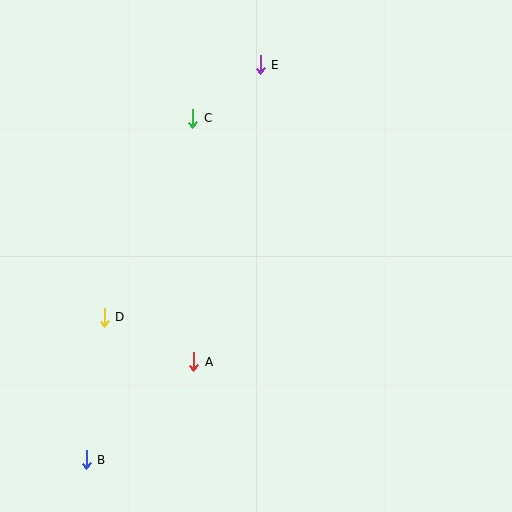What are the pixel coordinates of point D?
Point D is at (104, 317).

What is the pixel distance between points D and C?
The distance between D and C is 218 pixels.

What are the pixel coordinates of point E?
Point E is at (260, 65).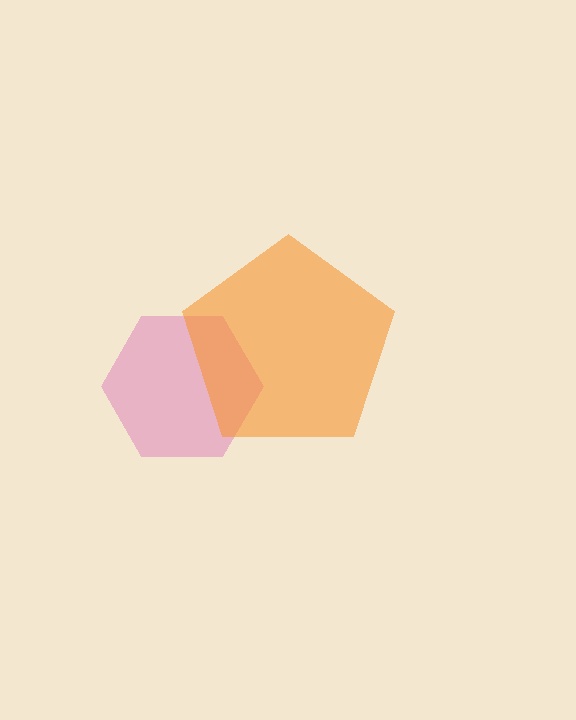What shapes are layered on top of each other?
The layered shapes are: a pink hexagon, an orange pentagon.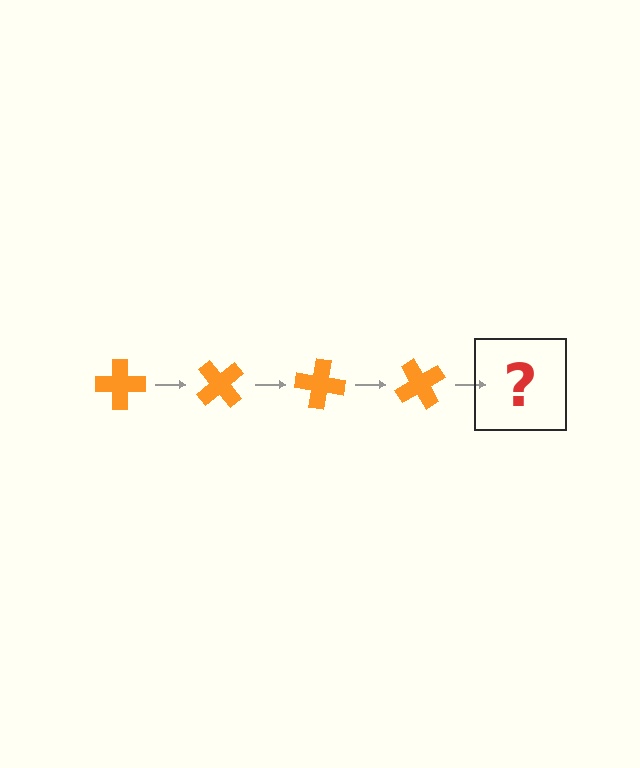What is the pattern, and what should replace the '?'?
The pattern is that the cross rotates 50 degrees each step. The '?' should be an orange cross rotated 200 degrees.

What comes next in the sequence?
The next element should be an orange cross rotated 200 degrees.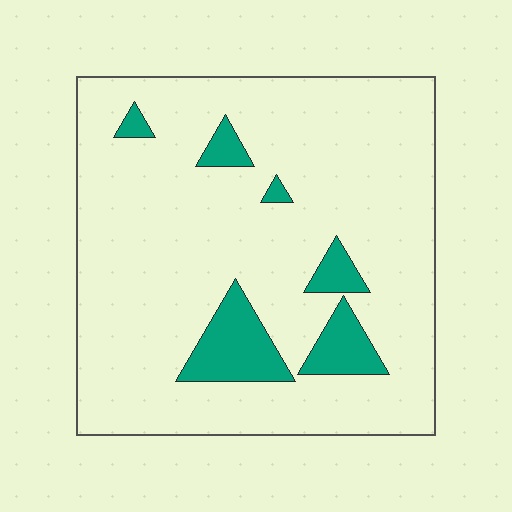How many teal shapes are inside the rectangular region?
6.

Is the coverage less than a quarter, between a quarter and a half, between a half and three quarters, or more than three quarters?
Less than a quarter.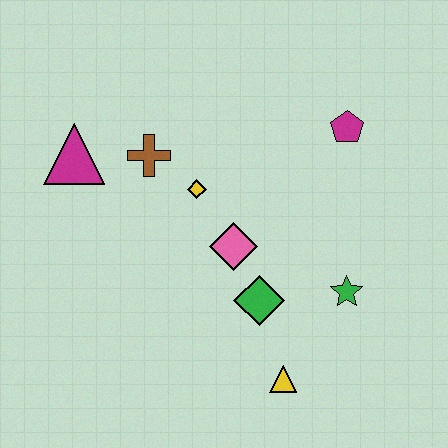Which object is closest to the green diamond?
The pink diamond is closest to the green diamond.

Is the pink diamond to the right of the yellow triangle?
No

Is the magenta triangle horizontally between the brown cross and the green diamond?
No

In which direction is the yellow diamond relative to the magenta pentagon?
The yellow diamond is to the left of the magenta pentagon.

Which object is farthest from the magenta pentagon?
The magenta triangle is farthest from the magenta pentagon.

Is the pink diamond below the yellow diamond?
Yes